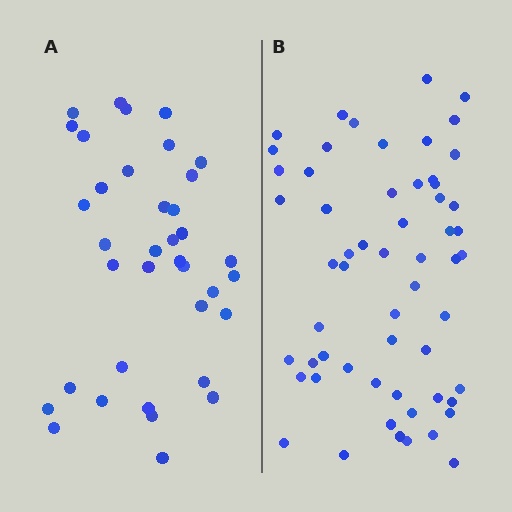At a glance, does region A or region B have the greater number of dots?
Region B (the right region) has more dots.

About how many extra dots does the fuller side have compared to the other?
Region B has approximately 20 more dots than region A.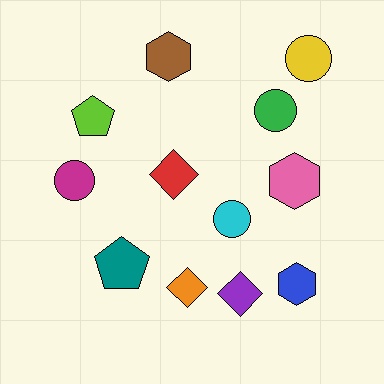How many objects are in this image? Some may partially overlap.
There are 12 objects.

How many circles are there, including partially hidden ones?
There are 4 circles.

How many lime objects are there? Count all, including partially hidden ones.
There is 1 lime object.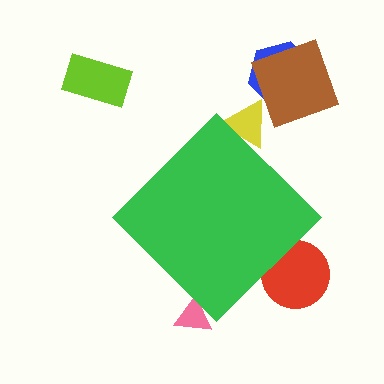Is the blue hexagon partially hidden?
No, the blue hexagon is fully visible.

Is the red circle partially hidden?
Yes, the red circle is partially hidden behind the green diamond.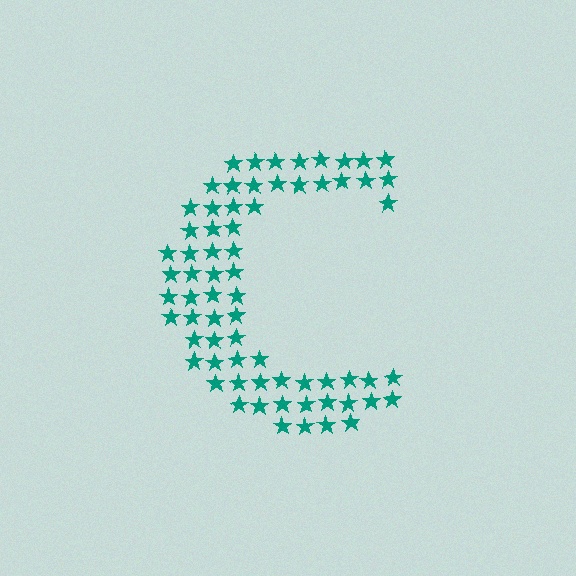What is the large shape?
The large shape is the letter C.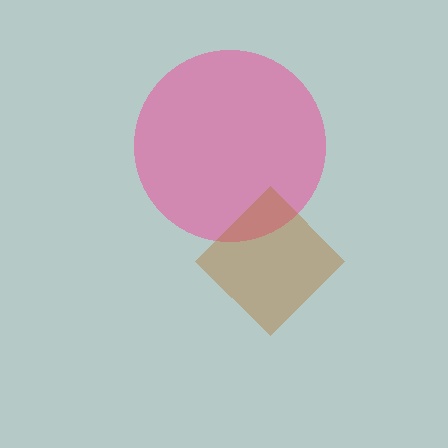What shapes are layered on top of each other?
The layered shapes are: a pink circle, a brown diamond.